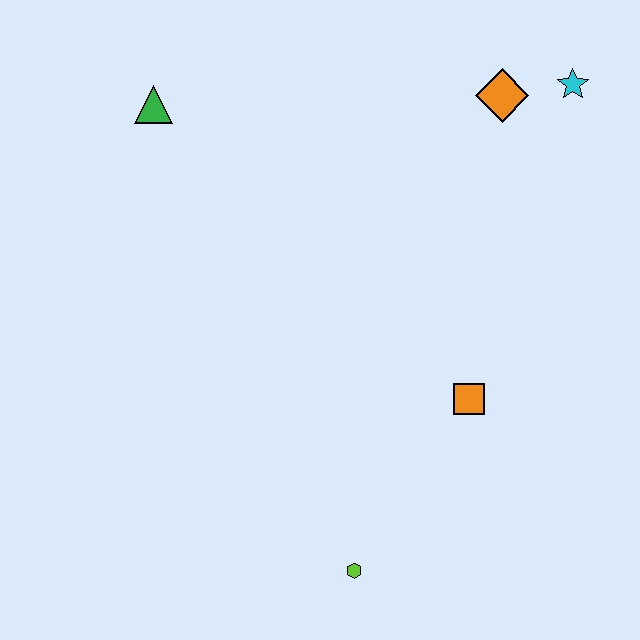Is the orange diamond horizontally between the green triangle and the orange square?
No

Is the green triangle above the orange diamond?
No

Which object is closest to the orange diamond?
The cyan star is closest to the orange diamond.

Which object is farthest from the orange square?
The green triangle is farthest from the orange square.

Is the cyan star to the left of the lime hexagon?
No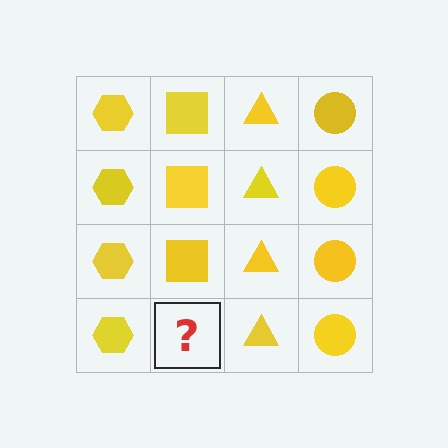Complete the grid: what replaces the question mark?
The question mark should be replaced with a yellow square.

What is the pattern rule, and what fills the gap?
The rule is that each column has a consistent shape. The gap should be filled with a yellow square.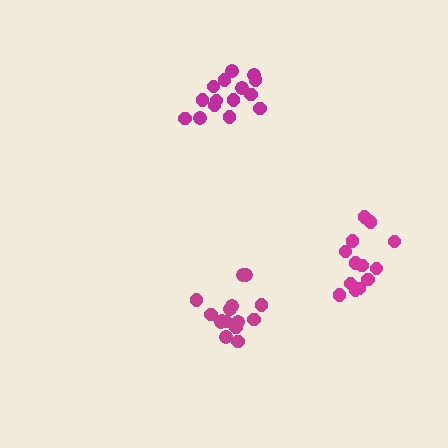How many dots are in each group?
Group 1: 15 dots, Group 2: 13 dots, Group 3: 15 dots (43 total).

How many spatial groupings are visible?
There are 3 spatial groupings.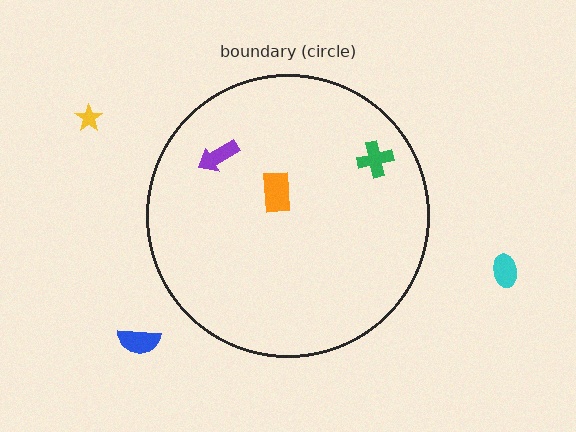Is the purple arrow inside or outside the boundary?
Inside.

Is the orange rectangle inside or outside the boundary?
Inside.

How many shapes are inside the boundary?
3 inside, 3 outside.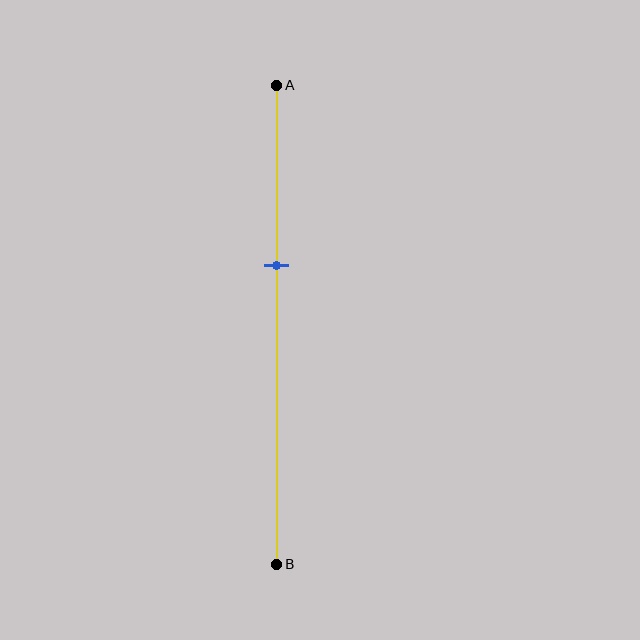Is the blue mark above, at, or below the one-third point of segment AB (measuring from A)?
The blue mark is below the one-third point of segment AB.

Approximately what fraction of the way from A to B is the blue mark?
The blue mark is approximately 40% of the way from A to B.